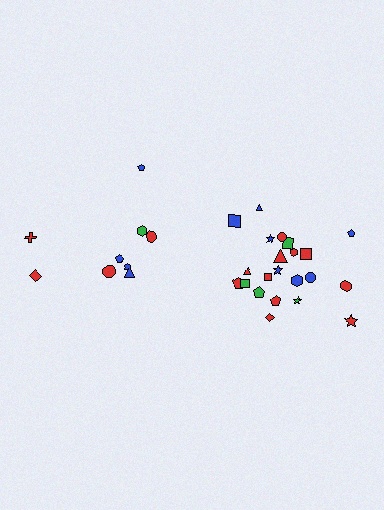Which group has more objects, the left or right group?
The right group.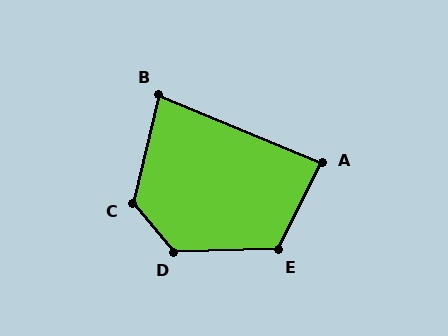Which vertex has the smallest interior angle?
B, at approximately 81 degrees.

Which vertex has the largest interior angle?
D, at approximately 129 degrees.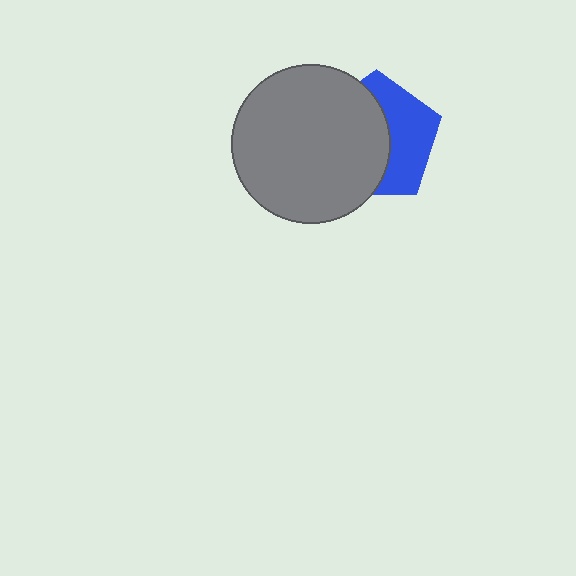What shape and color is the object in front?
The object in front is a gray circle.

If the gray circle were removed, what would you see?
You would see the complete blue pentagon.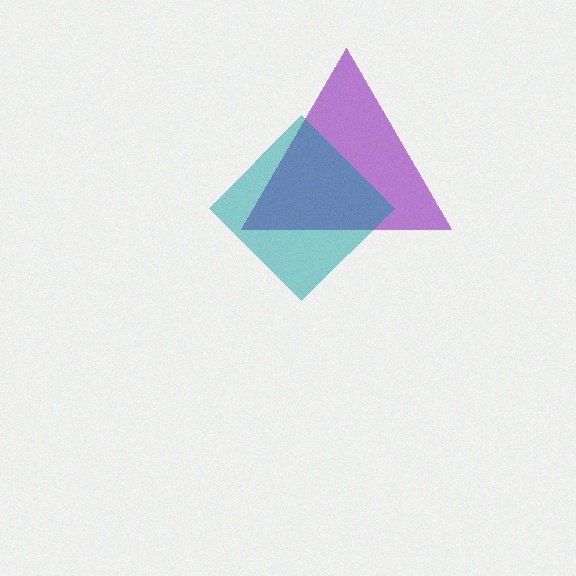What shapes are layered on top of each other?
The layered shapes are: a purple triangle, a teal diamond.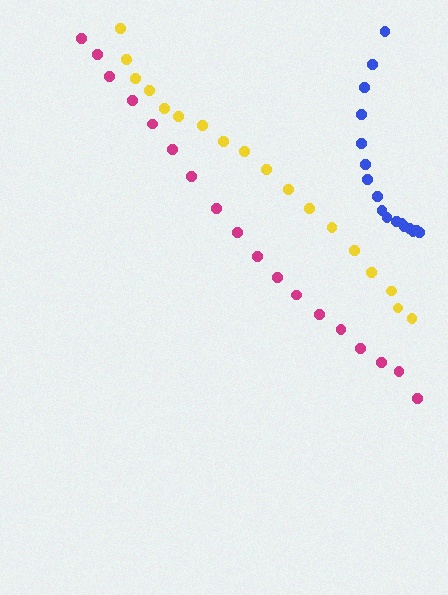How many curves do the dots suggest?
There are 3 distinct paths.